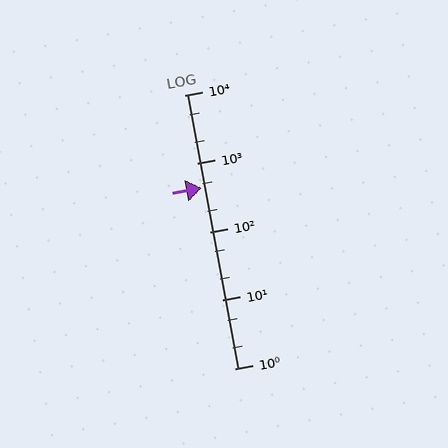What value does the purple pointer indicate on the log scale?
The pointer indicates approximately 440.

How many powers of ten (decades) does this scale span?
The scale spans 4 decades, from 1 to 10000.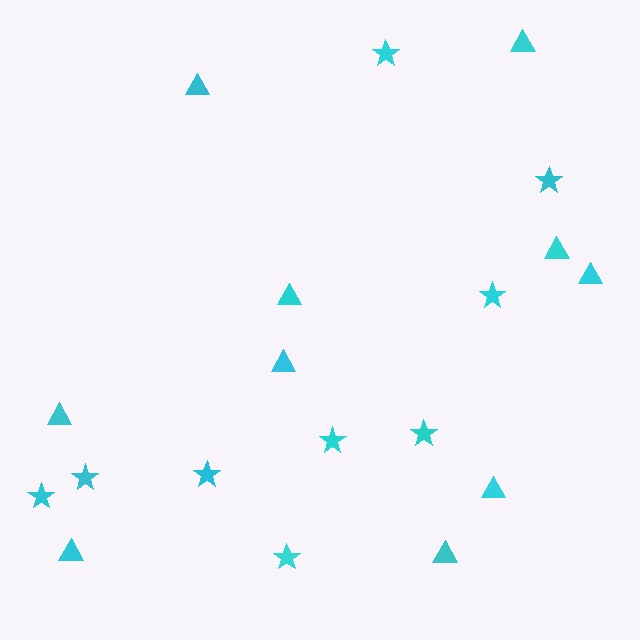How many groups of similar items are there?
There are 2 groups: one group of triangles (10) and one group of stars (9).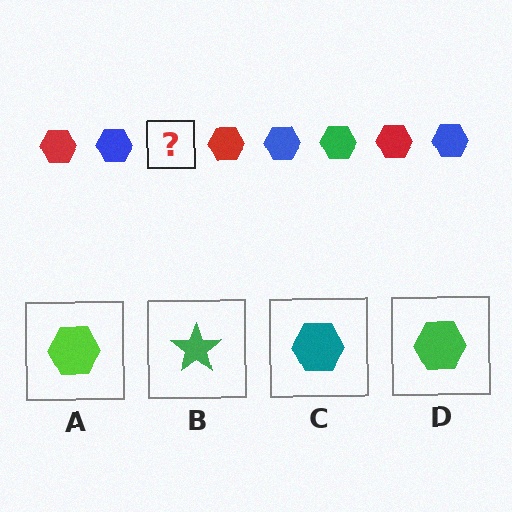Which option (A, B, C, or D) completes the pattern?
D.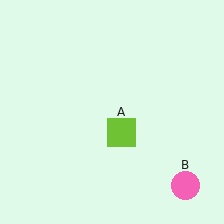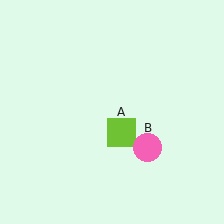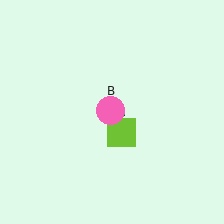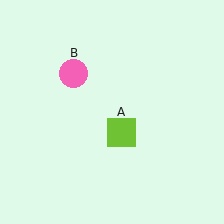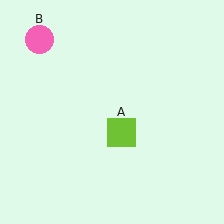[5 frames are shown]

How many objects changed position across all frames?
1 object changed position: pink circle (object B).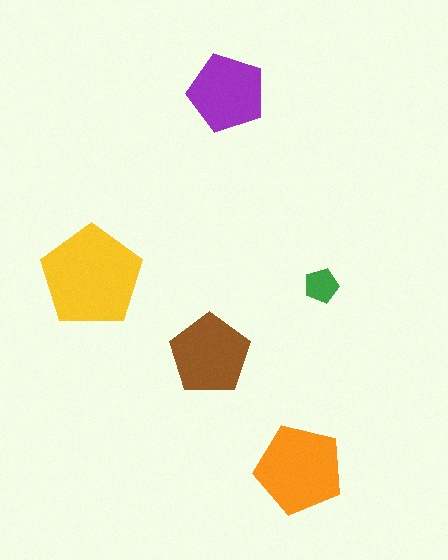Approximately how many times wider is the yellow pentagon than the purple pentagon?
About 1.5 times wider.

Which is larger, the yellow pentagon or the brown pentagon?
The yellow one.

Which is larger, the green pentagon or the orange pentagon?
The orange one.